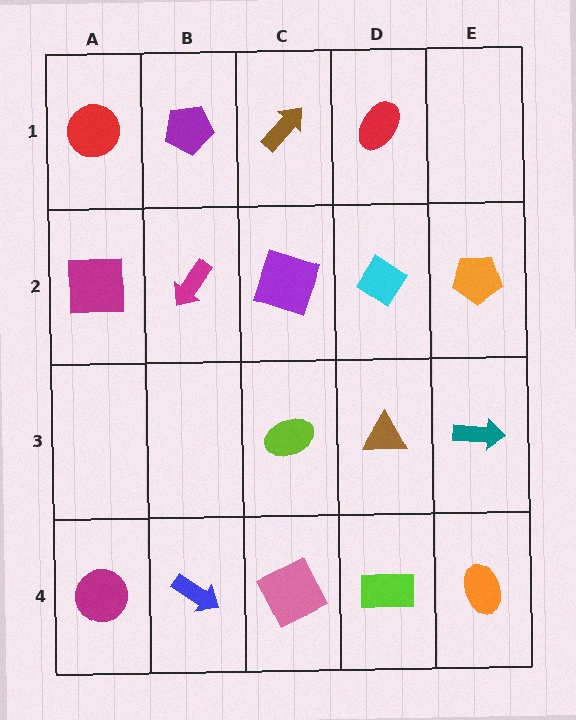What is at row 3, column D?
A brown triangle.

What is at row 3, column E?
A teal arrow.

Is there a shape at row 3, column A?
No, that cell is empty.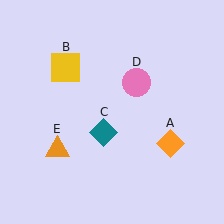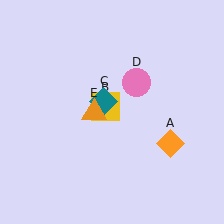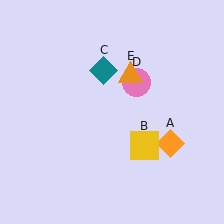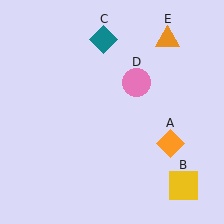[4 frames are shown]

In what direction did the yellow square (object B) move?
The yellow square (object B) moved down and to the right.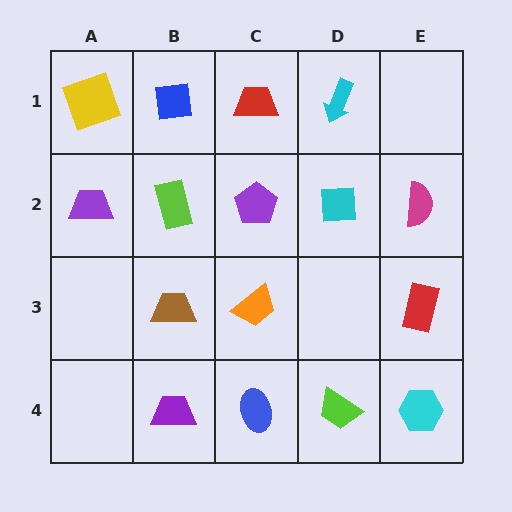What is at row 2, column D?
A cyan square.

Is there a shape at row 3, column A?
No, that cell is empty.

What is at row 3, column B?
A brown trapezoid.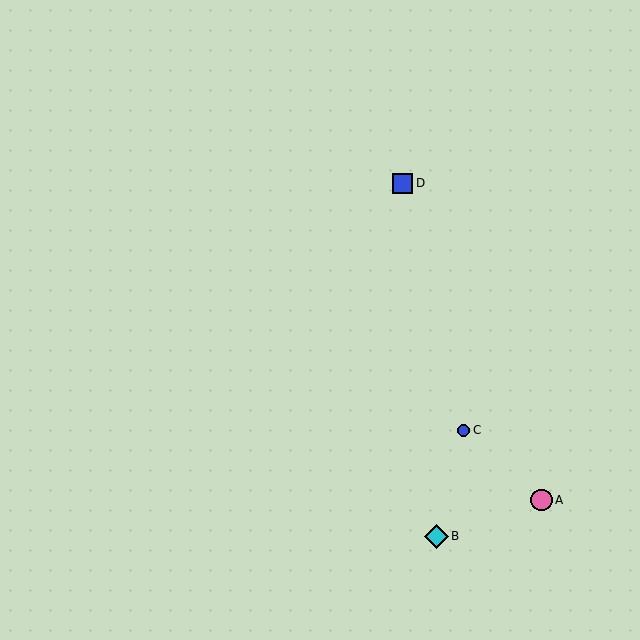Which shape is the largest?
The cyan diamond (labeled B) is the largest.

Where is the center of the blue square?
The center of the blue square is at (403, 183).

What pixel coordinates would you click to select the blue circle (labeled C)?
Click at (464, 430) to select the blue circle C.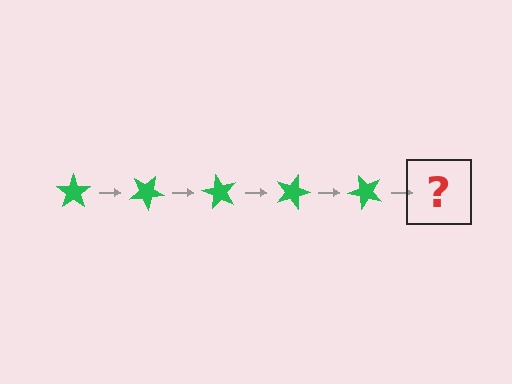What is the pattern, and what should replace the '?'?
The pattern is that the star rotates 30 degrees each step. The '?' should be a green star rotated 150 degrees.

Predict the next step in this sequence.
The next step is a green star rotated 150 degrees.